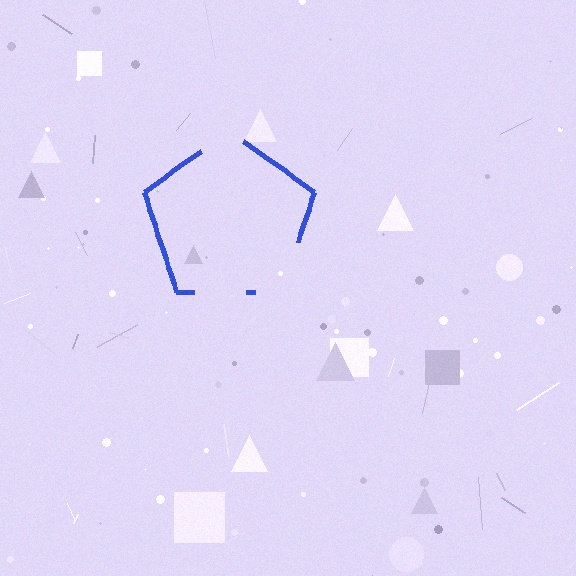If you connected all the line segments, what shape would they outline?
They would outline a pentagon.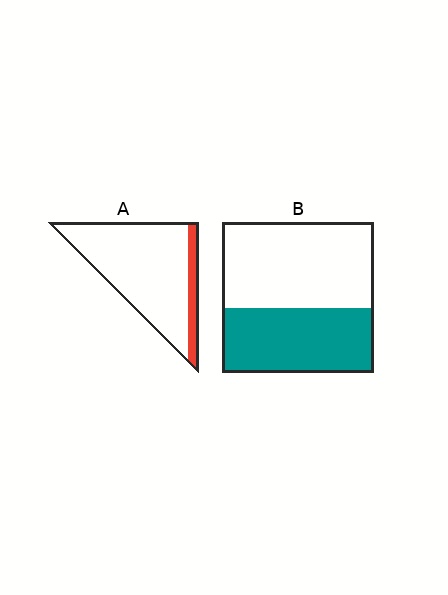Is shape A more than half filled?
No.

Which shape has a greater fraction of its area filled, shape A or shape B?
Shape B.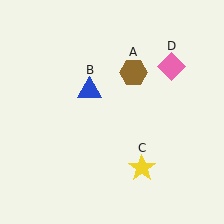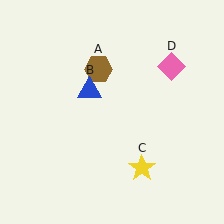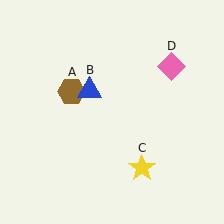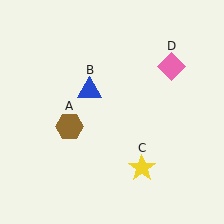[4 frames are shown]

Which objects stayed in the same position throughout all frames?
Blue triangle (object B) and yellow star (object C) and pink diamond (object D) remained stationary.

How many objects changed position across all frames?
1 object changed position: brown hexagon (object A).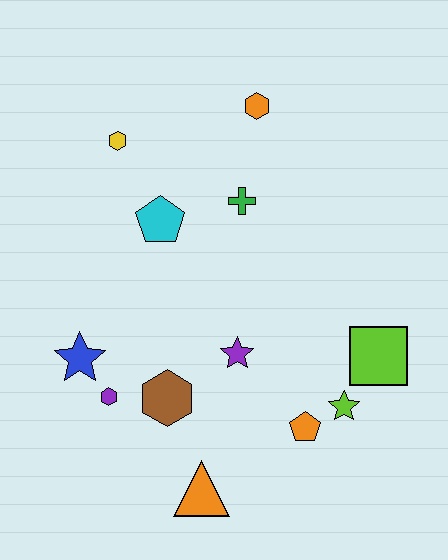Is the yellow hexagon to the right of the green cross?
No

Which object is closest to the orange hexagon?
The green cross is closest to the orange hexagon.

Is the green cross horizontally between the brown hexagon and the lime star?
Yes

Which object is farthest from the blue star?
The orange hexagon is farthest from the blue star.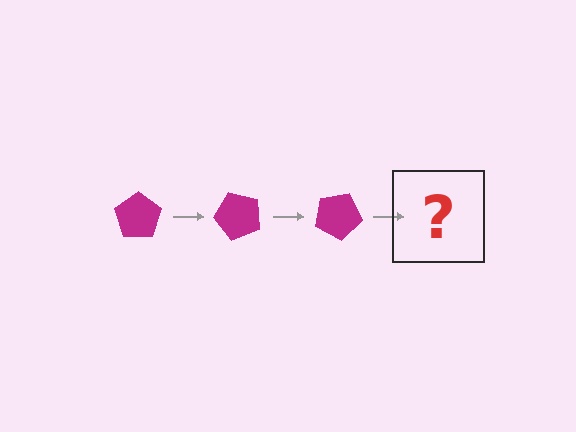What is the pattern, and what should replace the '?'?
The pattern is that the pentagon rotates 50 degrees each step. The '?' should be a magenta pentagon rotated 150 degrees.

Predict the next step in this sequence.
The next step is a magenta pentagon rotated 150 degrees.